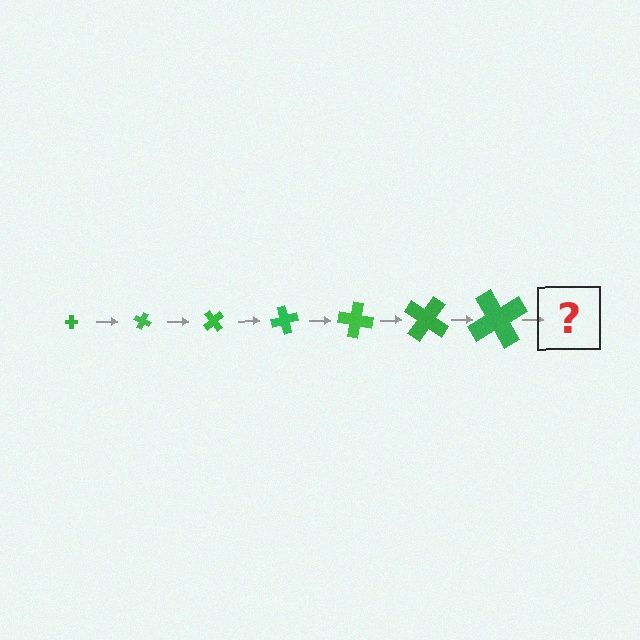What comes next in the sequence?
The next element should be a cross, larger than the previous one and rotated 175 degrees from the start.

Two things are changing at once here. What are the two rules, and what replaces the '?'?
The two rules are that the cross grows larger each step and it rotates 25 degrees each step. The '?' should be a cross, larger than the previous one and rotated 175 degrees from the start.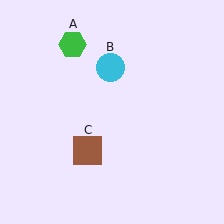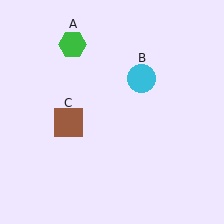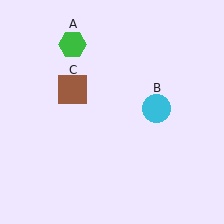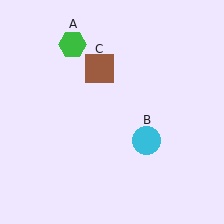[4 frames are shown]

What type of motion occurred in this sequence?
The cyan circle (object B), brown square (object C) rotated clockwise around the center of the scene.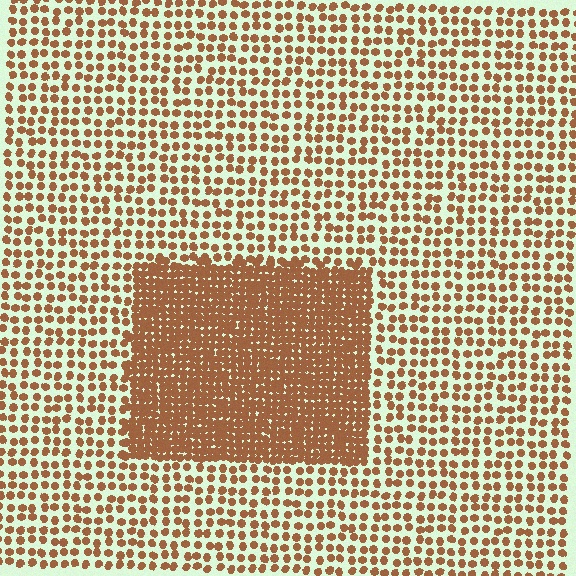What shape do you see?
I see a rectangle.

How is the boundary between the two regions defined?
The boundary is defined by a change in element density (approximately 2.5x ratio). All elements are the same color, size, and shape.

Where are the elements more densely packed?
The elements are more densely packed inside the rectangle boundary.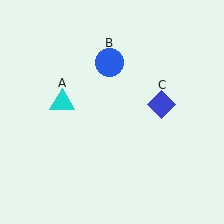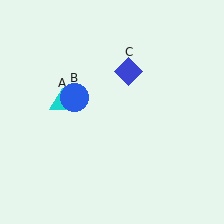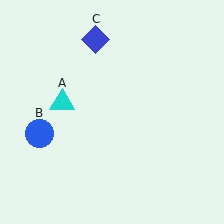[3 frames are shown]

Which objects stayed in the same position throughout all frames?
Cyan triangle (object A) remained stationary.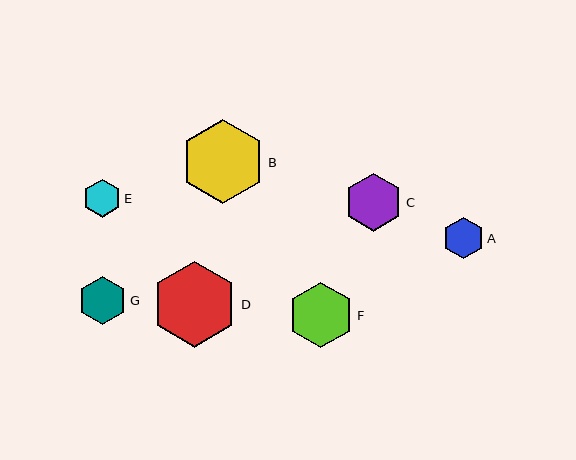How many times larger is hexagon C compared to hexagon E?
Hexagon C is approximately 1.5 times the size of hexagon E.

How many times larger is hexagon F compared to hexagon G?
Hexagon F is approximately 1.4 times the size of hexagon G.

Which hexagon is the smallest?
Hexagon E is the smallest with a size of approximately 38 pixels.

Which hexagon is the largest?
Hexagon D is the largest with a size of approximately 86 pixels.